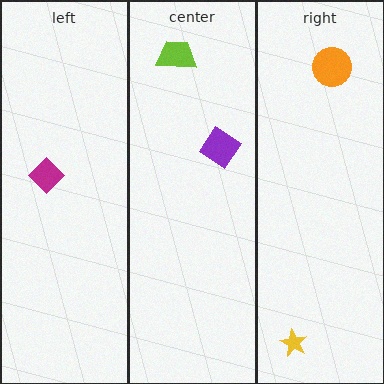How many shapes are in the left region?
1.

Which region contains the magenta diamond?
The left region.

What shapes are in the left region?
The magenta diamond.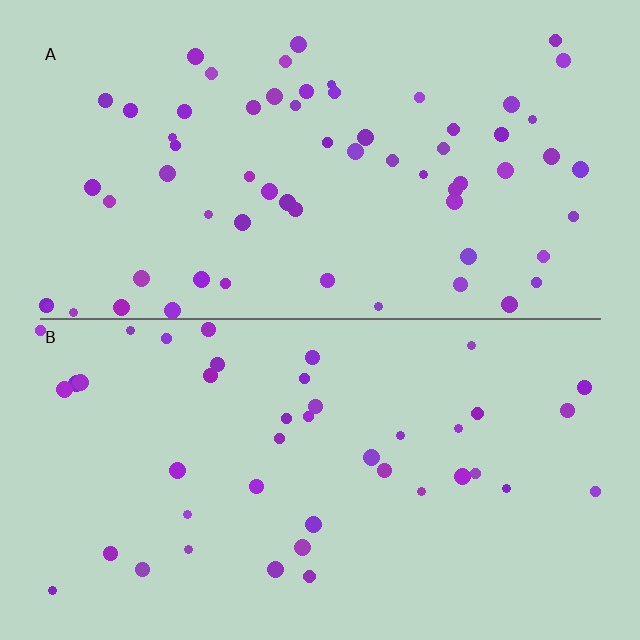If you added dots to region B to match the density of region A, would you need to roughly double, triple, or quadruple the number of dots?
Approximately double.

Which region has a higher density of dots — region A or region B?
A (the top).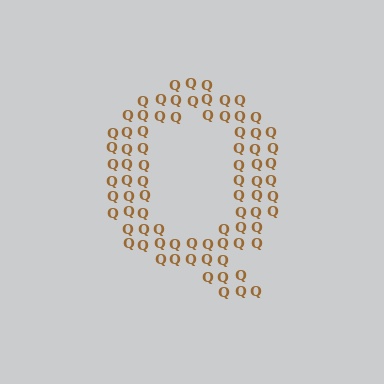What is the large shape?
The large shape is the letter Q.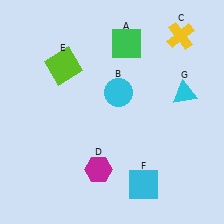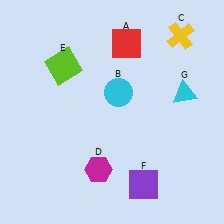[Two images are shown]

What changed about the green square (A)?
In Image 1, A is green. In Image 2, it changed to red.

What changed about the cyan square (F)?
In Image 1, F is cyan. In Image 2, it changed to purple.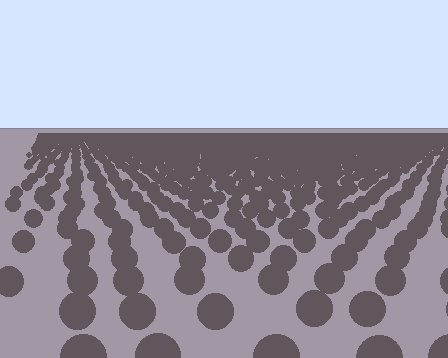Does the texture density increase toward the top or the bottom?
Density increases toward the top.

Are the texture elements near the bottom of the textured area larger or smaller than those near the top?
Larger. Near the bottom, elements are closer to the viewer and appear at a bigger on-screen size.